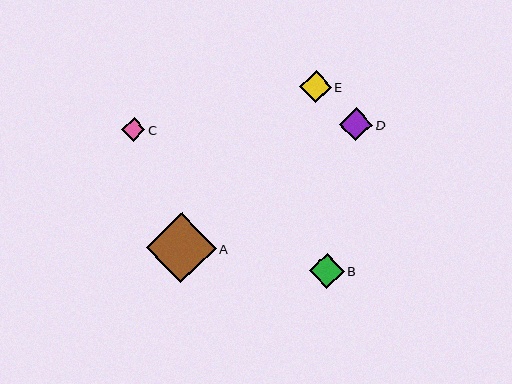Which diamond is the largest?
Diamond A is the largest with a size of approximately 70 pixels.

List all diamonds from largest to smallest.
From largest to smallest: A, B, D, E, C.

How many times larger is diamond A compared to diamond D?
Diamond A is approximately 2.1 times the size of diamond D.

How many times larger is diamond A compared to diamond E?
Diamond A is approximately 2.1 times the size of diamond E.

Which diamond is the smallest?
Diamond C is the smallest with a size of approximately 24 pixels.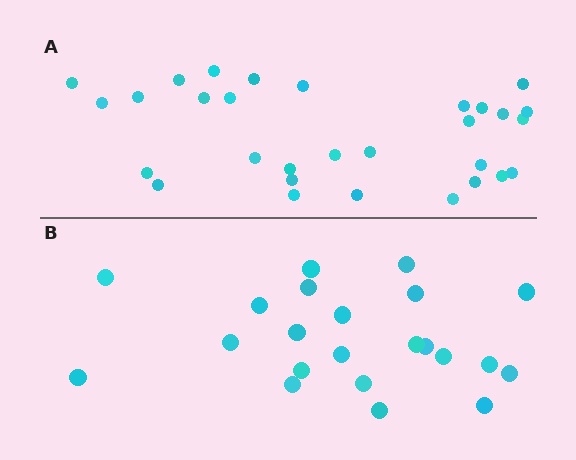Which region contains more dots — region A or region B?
Region A (the top region) has more dots.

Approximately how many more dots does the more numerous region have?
Region A has roughly 8 or so more dots than region B.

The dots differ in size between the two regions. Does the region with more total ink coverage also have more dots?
No. Region B has more total ink coverage because its dots are larger, but region A actually contains more individual dots. Total area can be misleading — the number of items is what matters here.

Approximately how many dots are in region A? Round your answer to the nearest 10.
About 30 dots.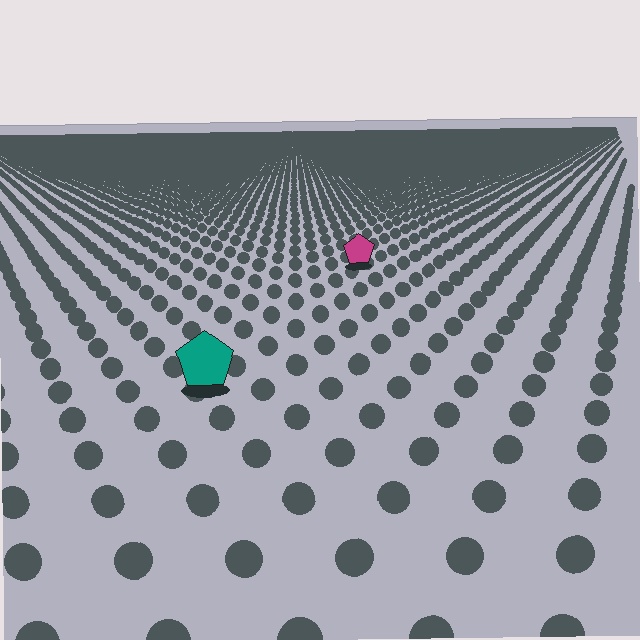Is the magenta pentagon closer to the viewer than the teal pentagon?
No. The teal pentagon is closer — you can tell from the texture gradient: the ground texture is coarser near it.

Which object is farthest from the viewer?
The magenta pentagon is farthest from the viewer. It appears smaller and the ground texture around it is denser.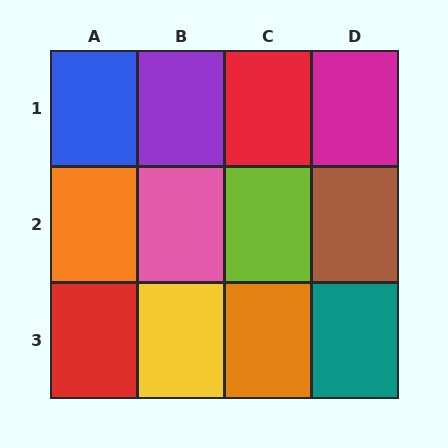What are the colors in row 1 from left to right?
Blue, purple, red, magenta.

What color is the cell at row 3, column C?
Orange.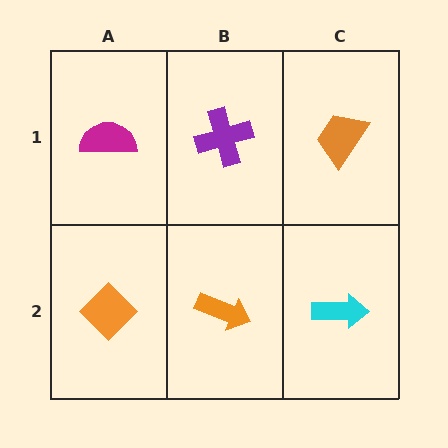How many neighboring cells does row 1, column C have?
2.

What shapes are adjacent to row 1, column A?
An orange diamond (row 2, column A), a purple cross (row 1, column B).